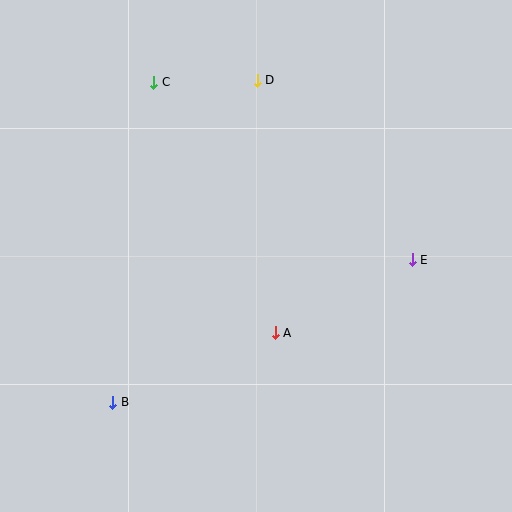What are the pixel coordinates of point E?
Point E is at (412, 260).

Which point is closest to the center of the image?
Point A at (275, 333) is closest to the center.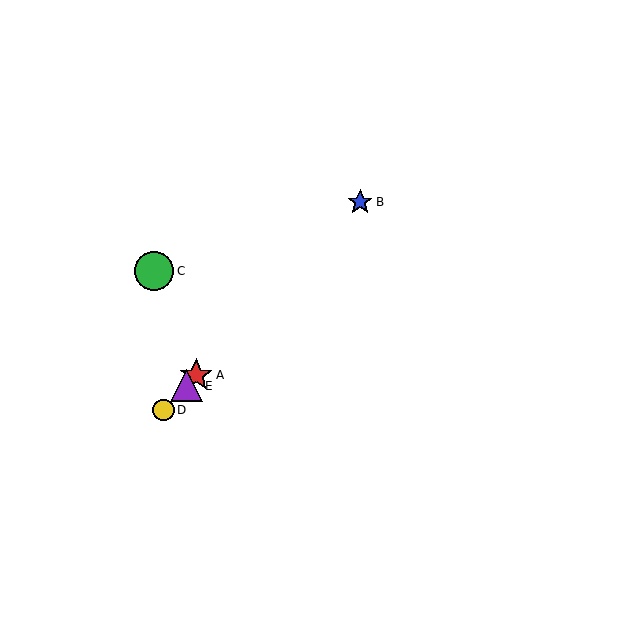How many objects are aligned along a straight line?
4 objects (A, B, D, E) are aligned along a straight line.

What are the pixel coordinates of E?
Object E is at (186, 386).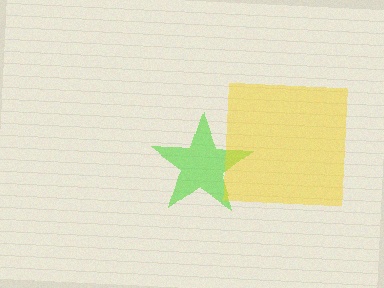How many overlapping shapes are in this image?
There are 2 overlapping shapes in the image.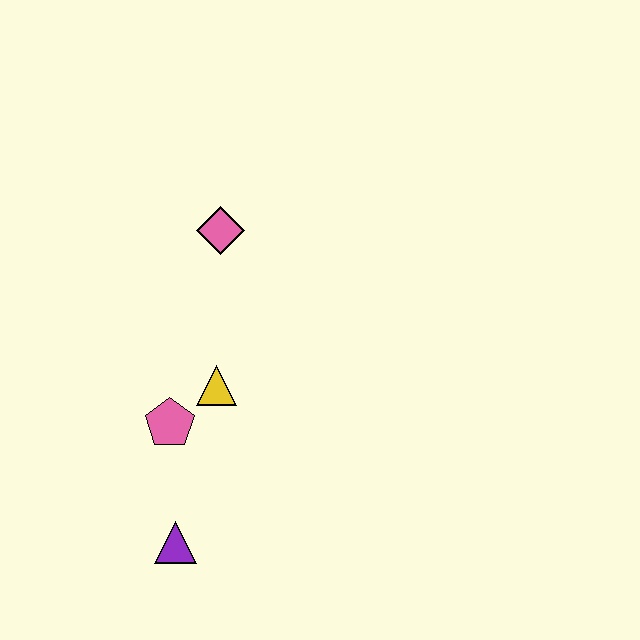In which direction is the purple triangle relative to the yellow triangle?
The purple triangle is below the yellow triangle.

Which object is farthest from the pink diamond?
The purple triangle is farthest from the pink diamond.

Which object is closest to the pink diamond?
The yellow triangle is closest to the pink diamond.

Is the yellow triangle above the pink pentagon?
Yes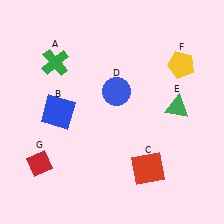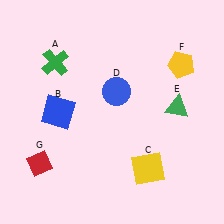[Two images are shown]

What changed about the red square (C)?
In Image 1, C is red. In Image 2, it changed to yellow.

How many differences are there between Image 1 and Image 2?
There is 1 difference between the two images.